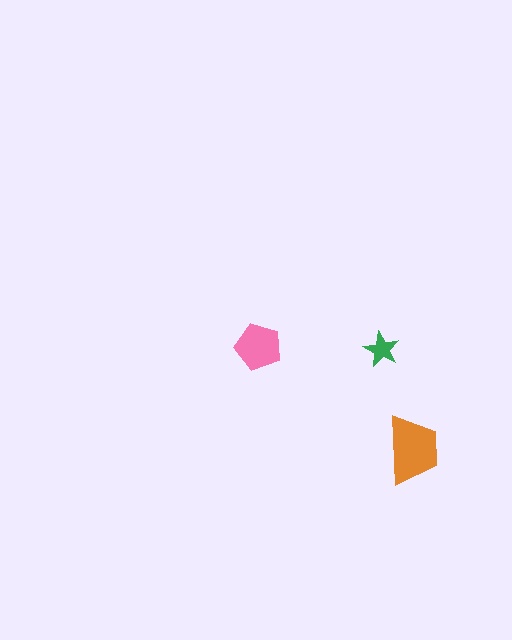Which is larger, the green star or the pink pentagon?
The pink pentagon.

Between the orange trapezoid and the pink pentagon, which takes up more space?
The orange trapezoid.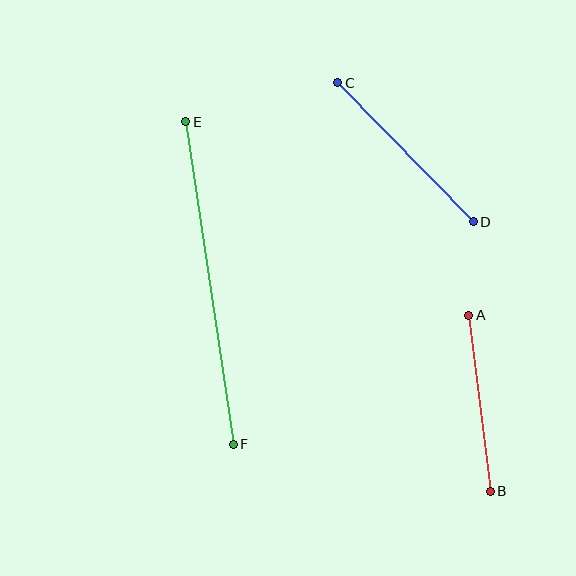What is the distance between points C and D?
The distance is approximately 194 pixels.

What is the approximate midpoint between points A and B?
The midpoint is at approximately (480, 403) pixels.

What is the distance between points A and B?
The distance is approximately 177 pixels.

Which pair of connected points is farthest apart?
Points E and F are farthest apart.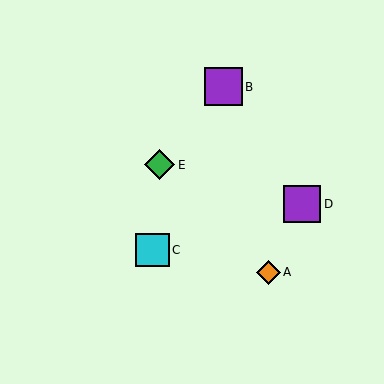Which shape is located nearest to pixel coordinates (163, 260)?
The cyan square (labeled C) at (152, 250) is nearest to that location.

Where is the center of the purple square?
The center of the purple square is at (223, 87).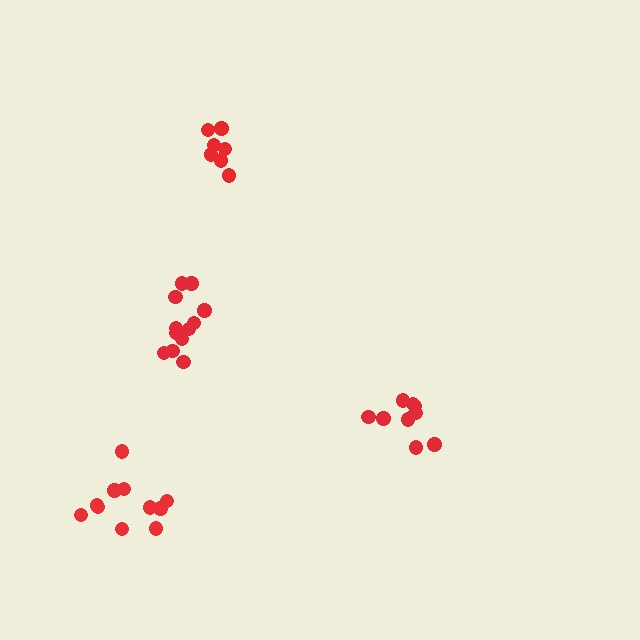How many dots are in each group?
Group 1: 11 dots, Group 2: 7 dots, Group 3: 12 dots, Group 4: 9 dots (39 total).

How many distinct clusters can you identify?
There are 4 distinct clusters.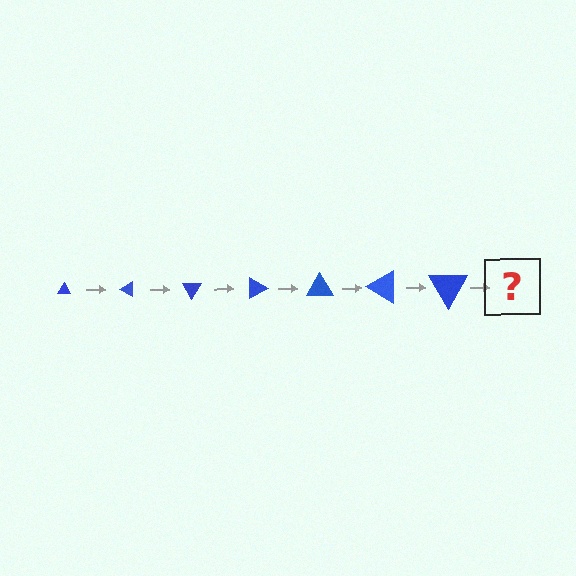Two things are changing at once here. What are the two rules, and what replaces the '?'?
The two rules are that the triangle grows larger each step and it rotates 30 degrees each step. The '?' should be a triangle, larger than the previous one and rotated 210 degrees from the start.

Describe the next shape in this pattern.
It should be a triangle, larger than the previous one and rotated 210 degrees from the start.